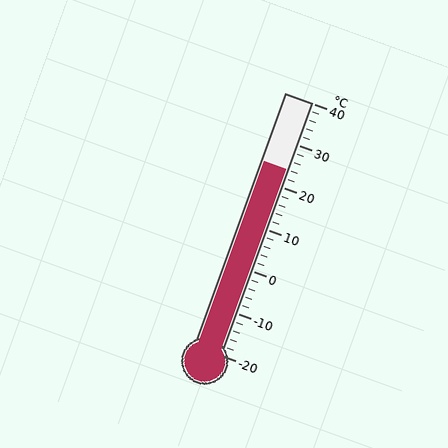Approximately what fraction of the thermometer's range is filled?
The thermometer is filled to approximately 75% of its range.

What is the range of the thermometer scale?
The thermometer scale ranges from -20°C to 40°C.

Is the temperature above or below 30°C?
The temperature is below 30°C.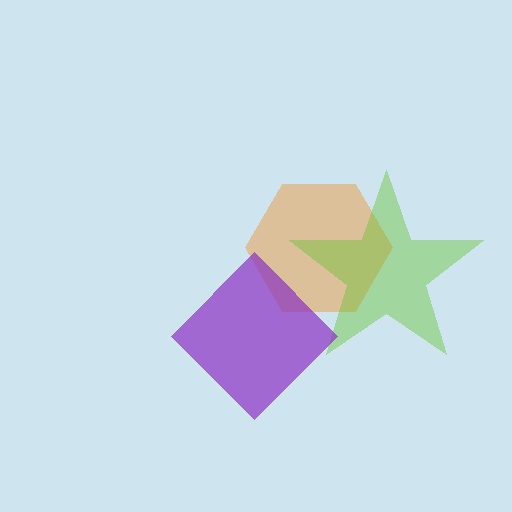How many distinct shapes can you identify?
There are 3 distinct shapes: an orange hexagon, a lime star, a purple diamond.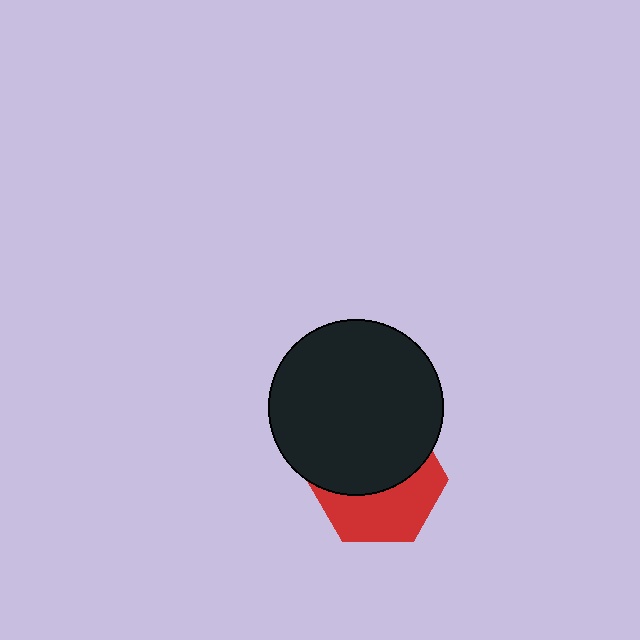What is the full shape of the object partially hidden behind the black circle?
The partially hidden object is a red hexagon.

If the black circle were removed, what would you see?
You would see the complete red hexagon.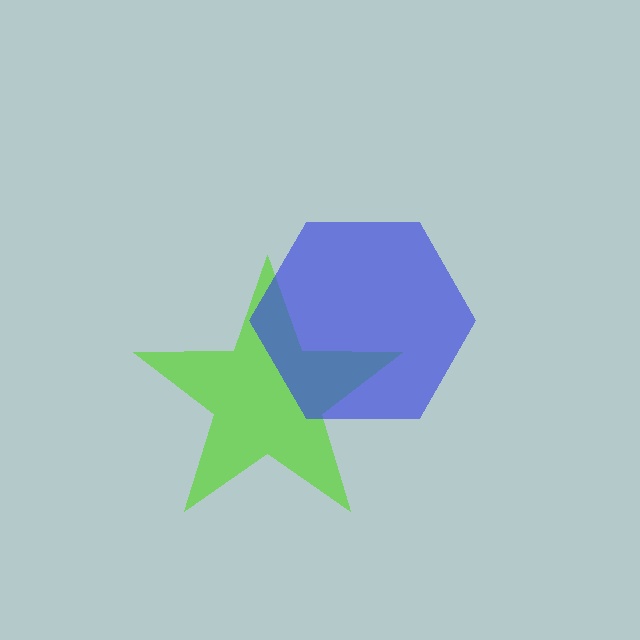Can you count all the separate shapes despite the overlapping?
Yes, there are 2 separate shapes.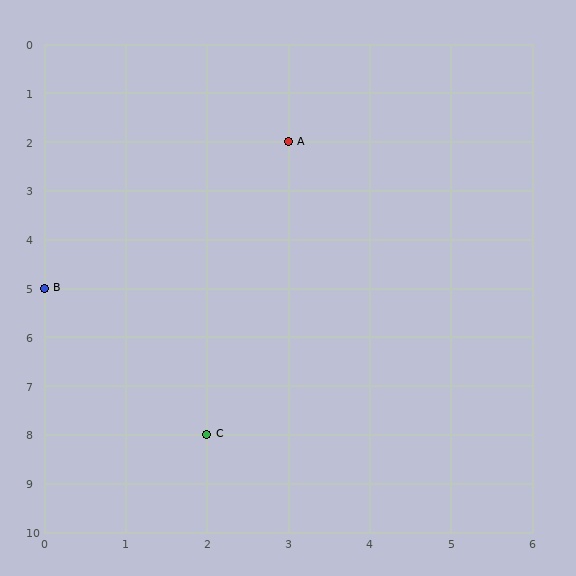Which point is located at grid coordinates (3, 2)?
Point A is at (3, 2).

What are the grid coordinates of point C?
Point C is at grid coordinates (2, 8).